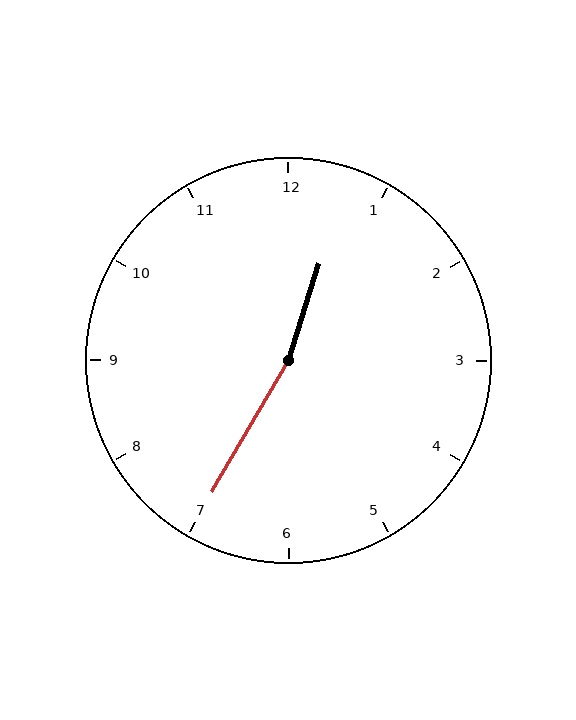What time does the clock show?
12:35.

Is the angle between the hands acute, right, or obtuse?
It is obtuse.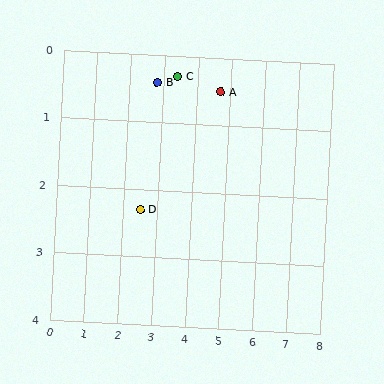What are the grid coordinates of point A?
Point A is at approximately (4.7, 0.5).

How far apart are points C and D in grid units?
Points C and D are about 2.2 grid units apart.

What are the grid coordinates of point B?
Point B is at approximately (2.8, 0.4).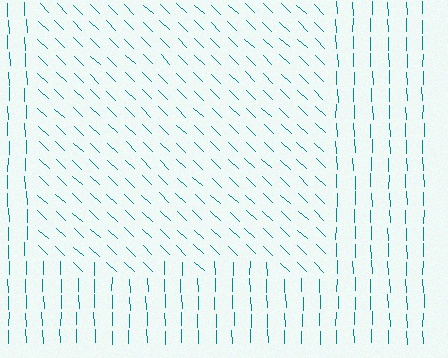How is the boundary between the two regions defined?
The boundary is defined purely by a change in line orientation (approximately 45 degrees difference). All lines are the same color and thickness.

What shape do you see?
I see a rectangle.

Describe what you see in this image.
The image is filled with small teal line segments. A rectangle region in the image has lines oriented differently from the surrounding lines, creating a visible texture boundary.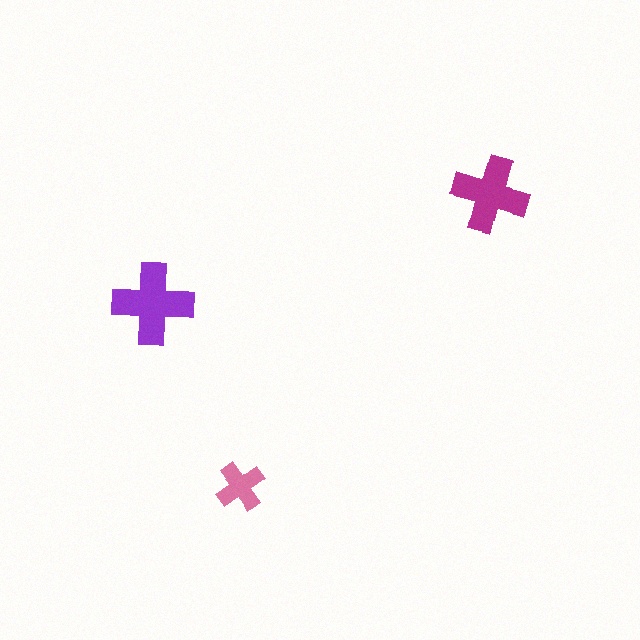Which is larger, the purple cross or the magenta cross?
The purple one.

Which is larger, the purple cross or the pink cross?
The purple one.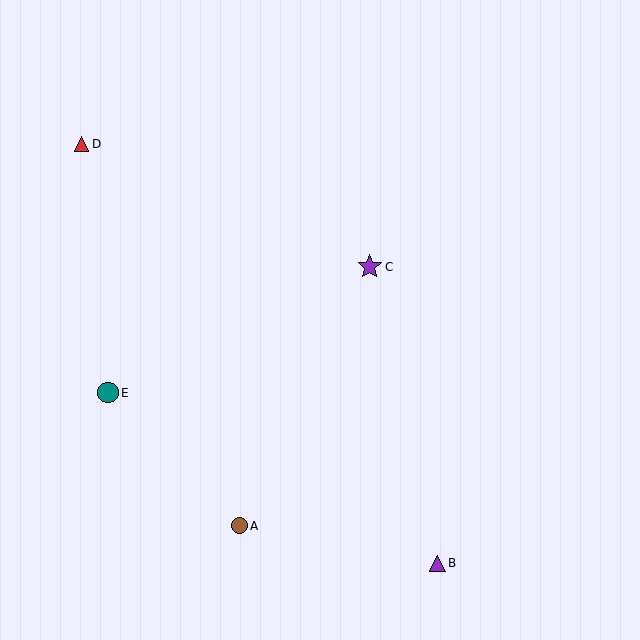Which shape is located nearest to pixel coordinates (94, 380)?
The teal circle (labeled E) at (108, 393) is nearest to that location.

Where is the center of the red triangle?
The center of the red triangle is at (81, 144).